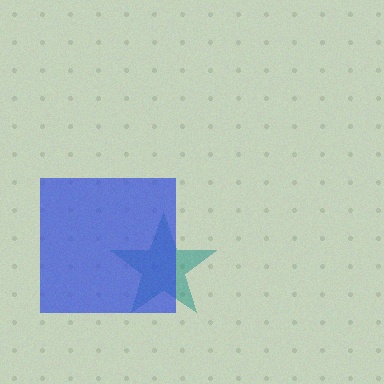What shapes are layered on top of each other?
The layered shapes are: a teal star, a blue square.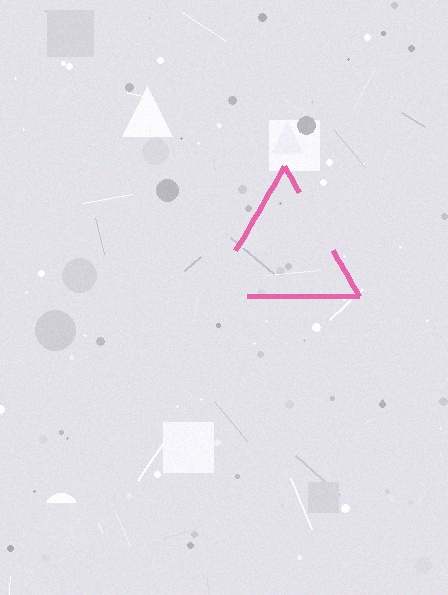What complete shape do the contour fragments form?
The contour fragments form a triangle.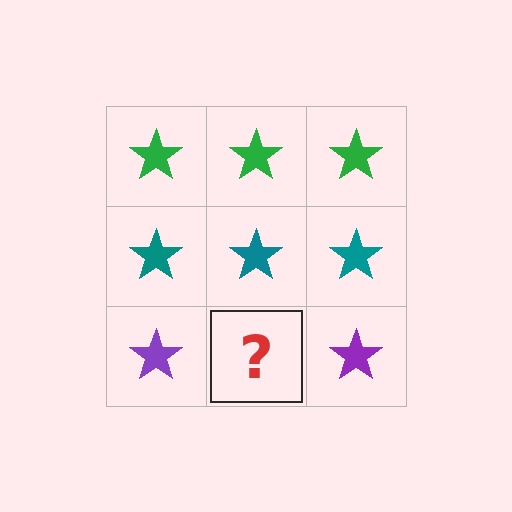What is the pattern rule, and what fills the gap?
The rule is that each row has a consistent color. The gap should be filled with a purple star.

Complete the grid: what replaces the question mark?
The question mark should be replaced with a purple star.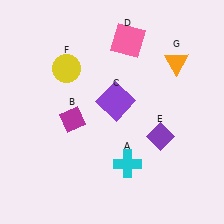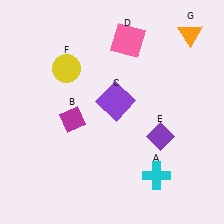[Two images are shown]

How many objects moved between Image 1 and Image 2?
2 objects moved between the two images.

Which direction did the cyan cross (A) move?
The cyan cross (A) moved right.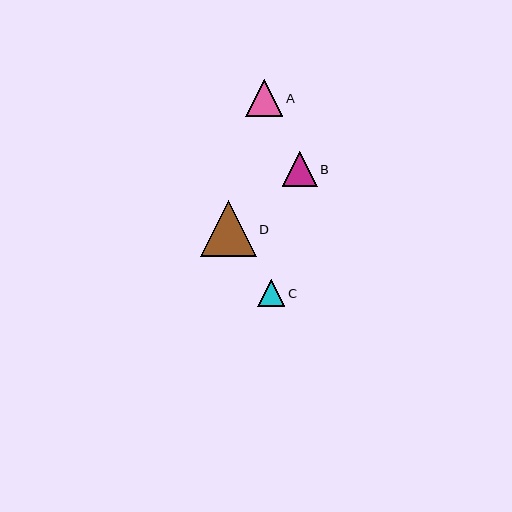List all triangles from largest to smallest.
From largest to smallest: D, A, B, C.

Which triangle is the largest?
Triangle D is the largest with a size of approximately 56 pixels.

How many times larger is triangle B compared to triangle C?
Triangle B is approximately 1.3 times the size of triangle C.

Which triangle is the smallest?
Triangle C is the smallest with a size of approximately 27 pixels.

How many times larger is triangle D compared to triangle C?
Triangle D is approximately 2.1 times the size of triangle C.